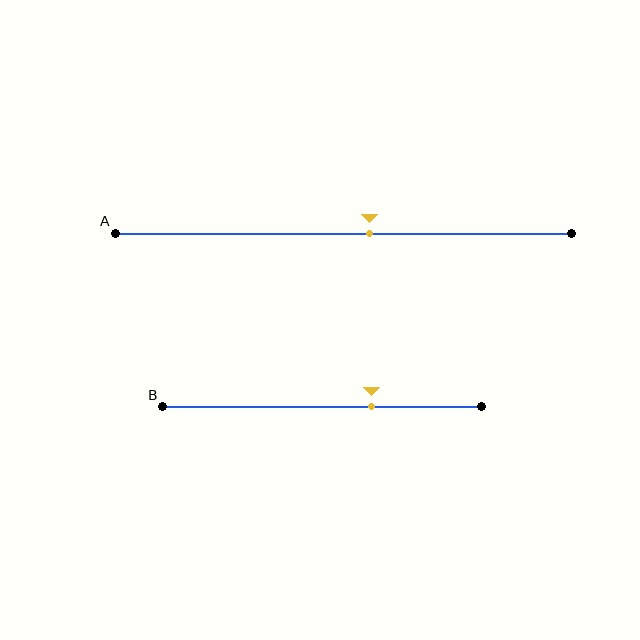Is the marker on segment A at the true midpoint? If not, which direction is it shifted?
No, the marker on segment A is shifted to the right by about 6% of the segment length.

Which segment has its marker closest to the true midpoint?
Segment A has its marker closest to the true midpoint.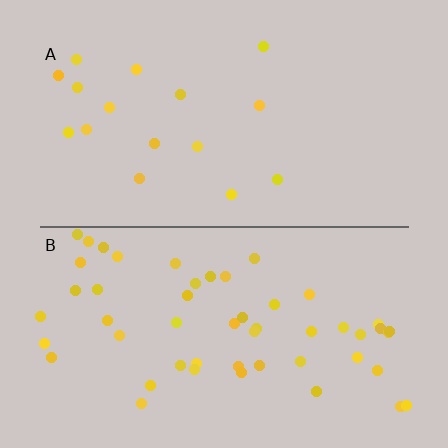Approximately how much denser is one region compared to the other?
Approximately 3.1× — region B over region A.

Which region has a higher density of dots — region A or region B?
B (the bottom).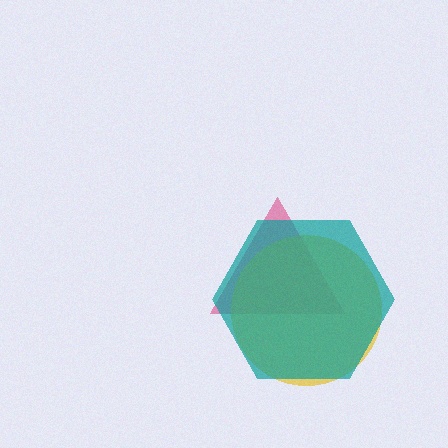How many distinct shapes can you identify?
There are 3 distinct shapes: a pink triangle, a yellow circle, a teal hexagon.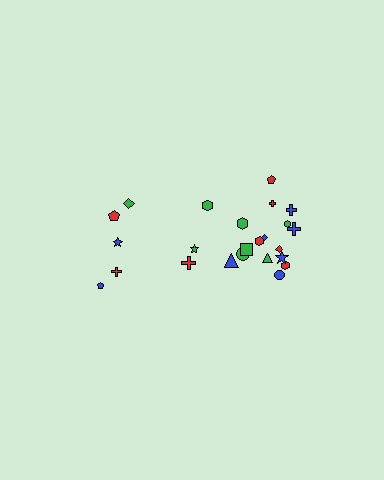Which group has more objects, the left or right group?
The right group.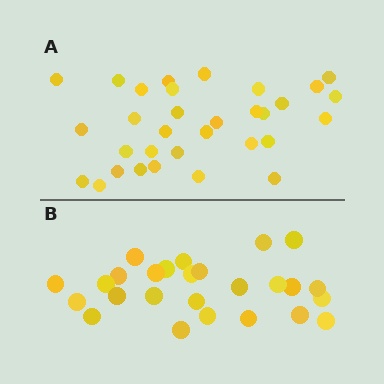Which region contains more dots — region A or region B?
Region A (the top region) has more dots.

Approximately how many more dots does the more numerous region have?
Region A has about 6 more dots than region B.